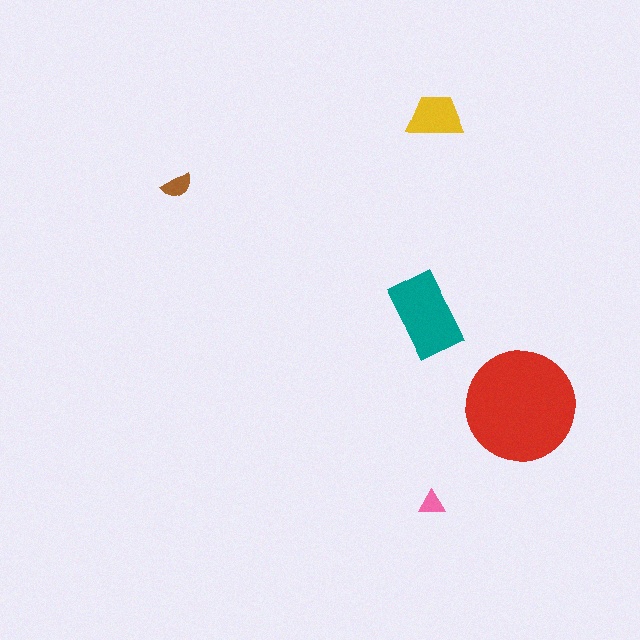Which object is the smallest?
The pink triangle.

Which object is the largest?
The red circle.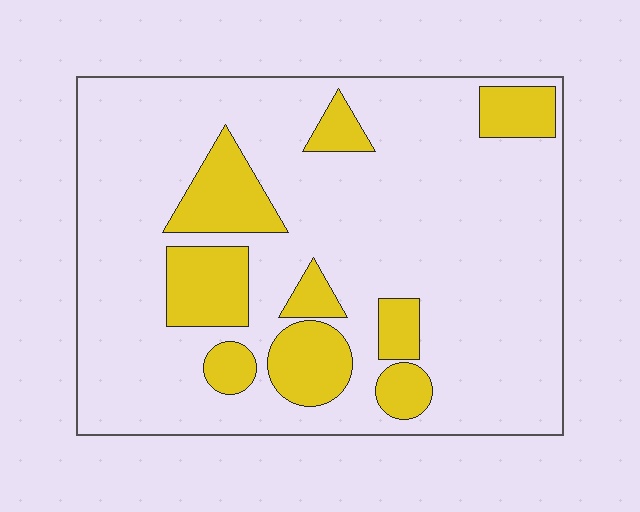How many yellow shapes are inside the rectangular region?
9.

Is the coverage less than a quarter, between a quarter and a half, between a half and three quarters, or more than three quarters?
Less than a quarter.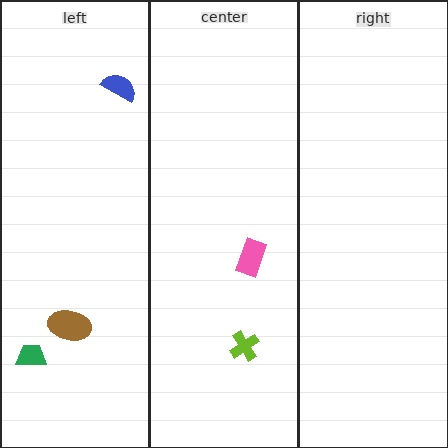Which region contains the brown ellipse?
The left region.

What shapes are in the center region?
The lime cross, the pink rectangle.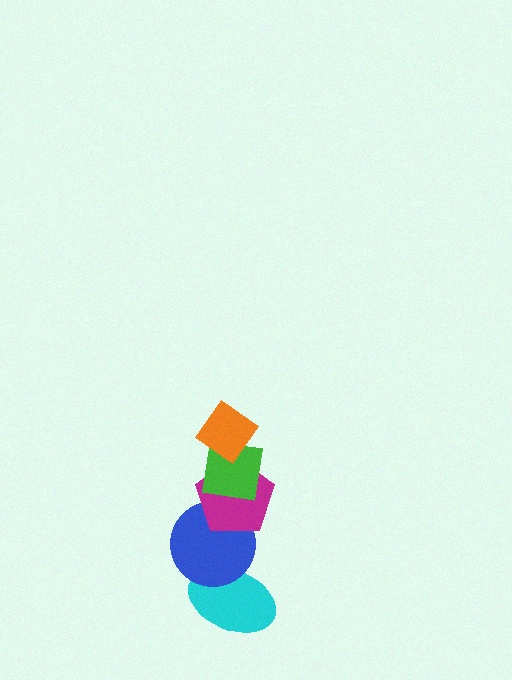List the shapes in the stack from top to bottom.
From top to bottom: the orange diamond, the green square, the magenta pentagon, the blue circle, the cyan ellipse.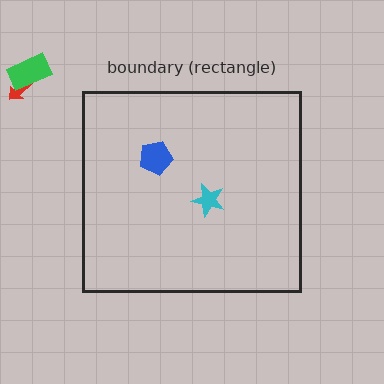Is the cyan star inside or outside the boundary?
Inside.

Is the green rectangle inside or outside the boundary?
Outside.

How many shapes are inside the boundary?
2 inside, 2 outside.